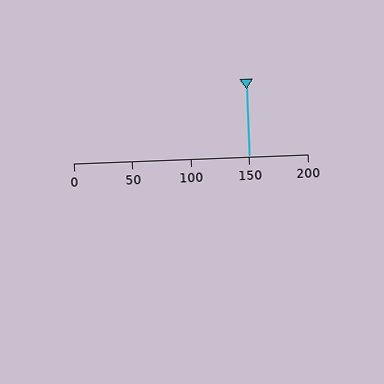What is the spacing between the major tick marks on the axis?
The major ticks are spaced 50 apart.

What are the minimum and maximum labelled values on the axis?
The axis runs from 0 to 200.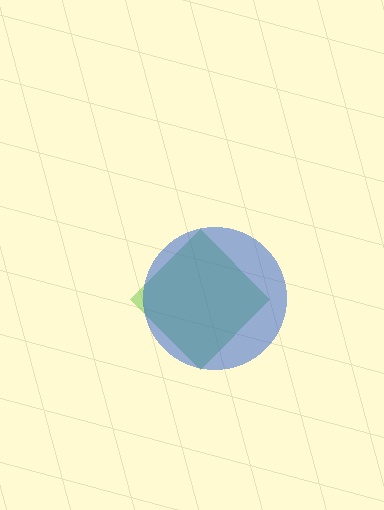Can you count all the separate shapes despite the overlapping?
Yes, there are 2 separate shapes.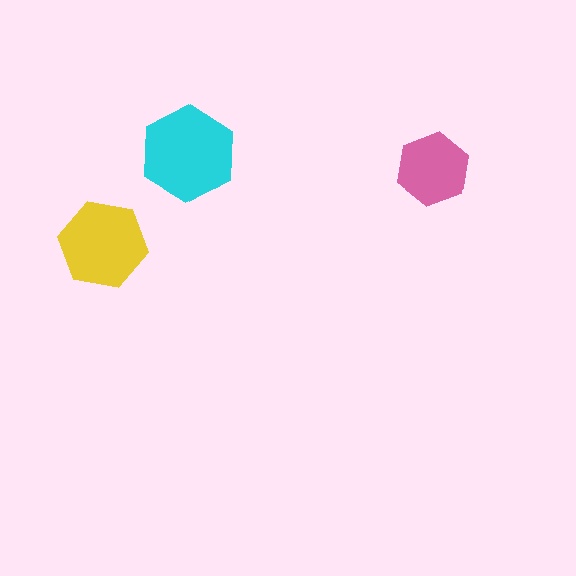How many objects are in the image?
There are 3 objects in the image.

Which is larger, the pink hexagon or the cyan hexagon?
The cyan one.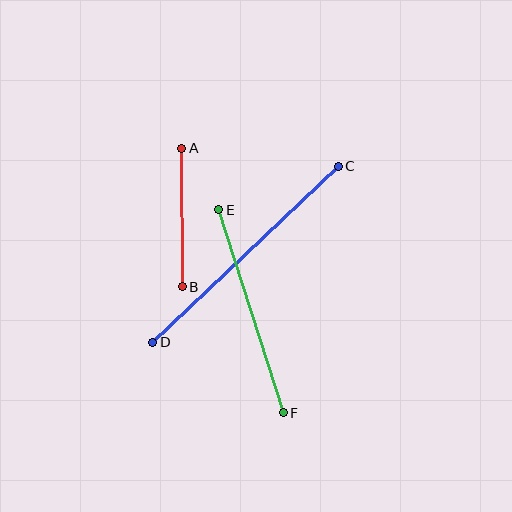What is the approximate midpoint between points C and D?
The midpoint is at approximately (246, 254) pixels.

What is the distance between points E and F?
The distance is approximately 213 pixels.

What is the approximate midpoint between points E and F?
The midpoint is at approximately (251, 311) pixels.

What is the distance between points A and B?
The distance is approximately 139 pixels.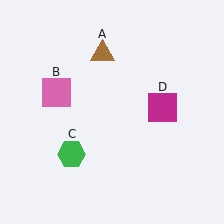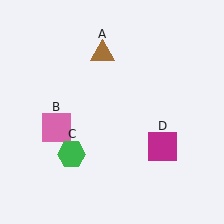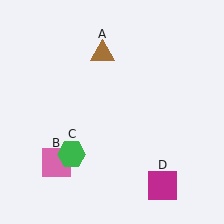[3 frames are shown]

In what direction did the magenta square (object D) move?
The magenta square (object D) moved down.